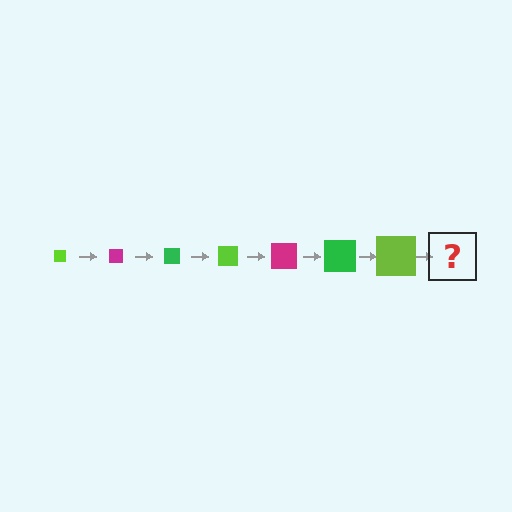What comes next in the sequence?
The next element should be a magenta square, larger than the previous one.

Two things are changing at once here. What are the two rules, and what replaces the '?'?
The two rules are that the square grows larger each step and the color cycles through lime, magenta, and green. The '?' should be a magenta square, larger than the previous one.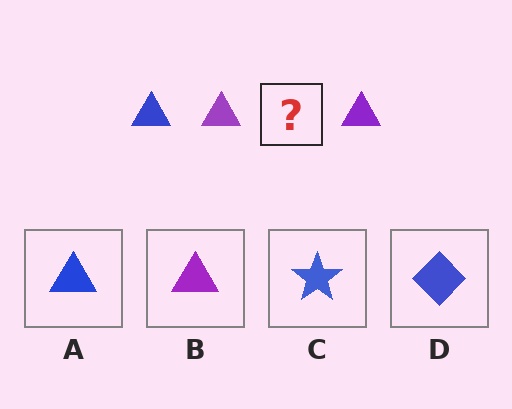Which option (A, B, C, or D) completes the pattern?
A.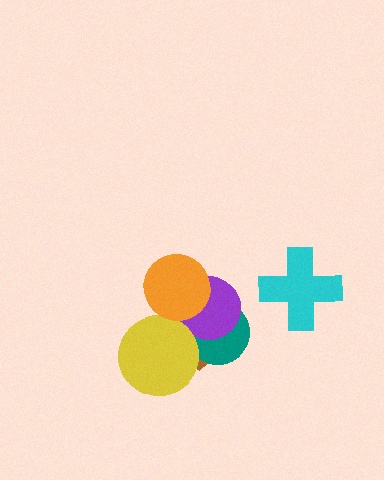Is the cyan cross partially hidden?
No, no other shape covers it.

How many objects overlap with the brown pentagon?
4 objects overlap with the brown pentagon.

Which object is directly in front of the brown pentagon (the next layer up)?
The teal circle is directly in front of the brown pentagon.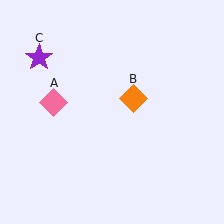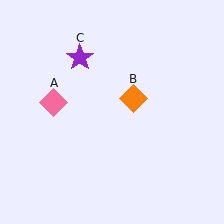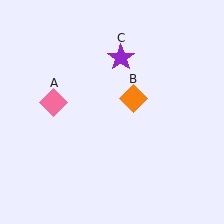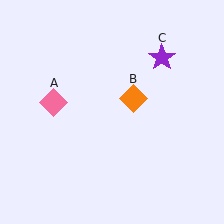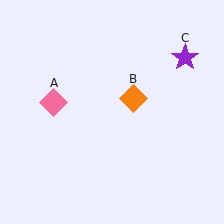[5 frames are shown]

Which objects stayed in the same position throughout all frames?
Pink diamond (object A) and orange diamond (object B) remained stationary.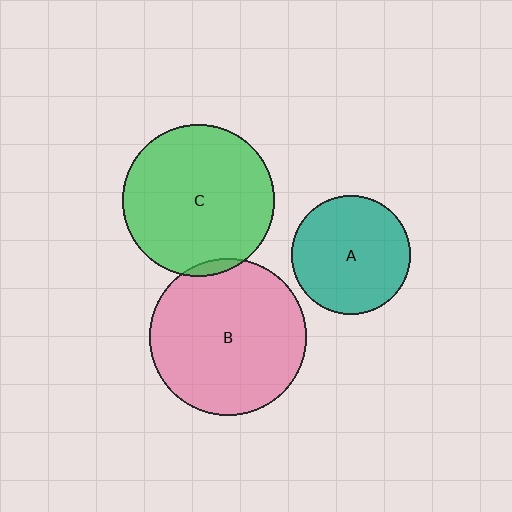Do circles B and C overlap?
Yes.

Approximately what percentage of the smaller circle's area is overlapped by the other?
Approximately 5%.